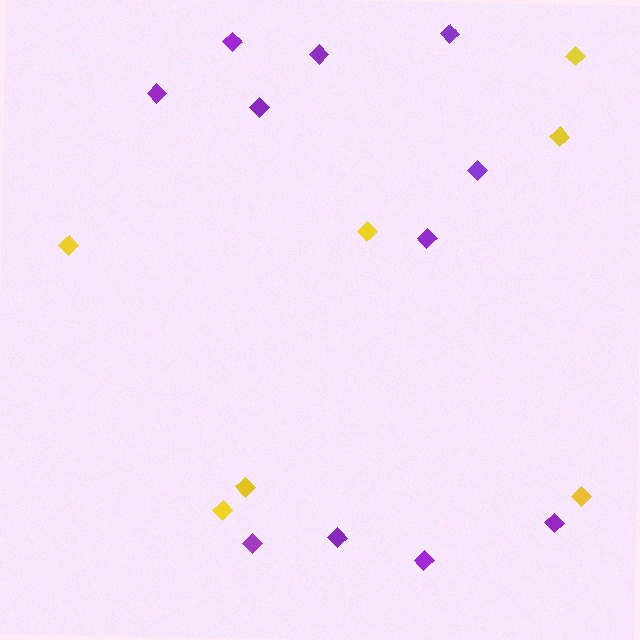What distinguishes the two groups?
There are 2 groups: one group of yellow diamonds (7) and one group of purple diamonds (11).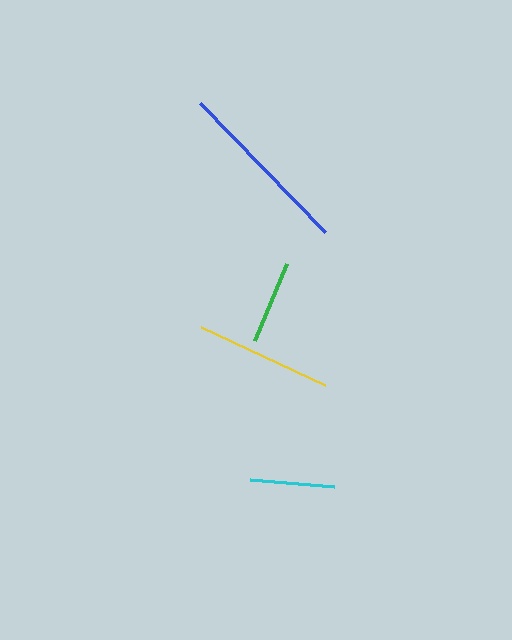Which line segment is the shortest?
The green line is the shortest at approximately 84 pixels.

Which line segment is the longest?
The blue line is the longest at approximately 180 pixels.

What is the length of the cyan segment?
The cyan segment is approximately 85 pixels long.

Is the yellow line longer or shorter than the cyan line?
The yellow line is longer than the cyan line.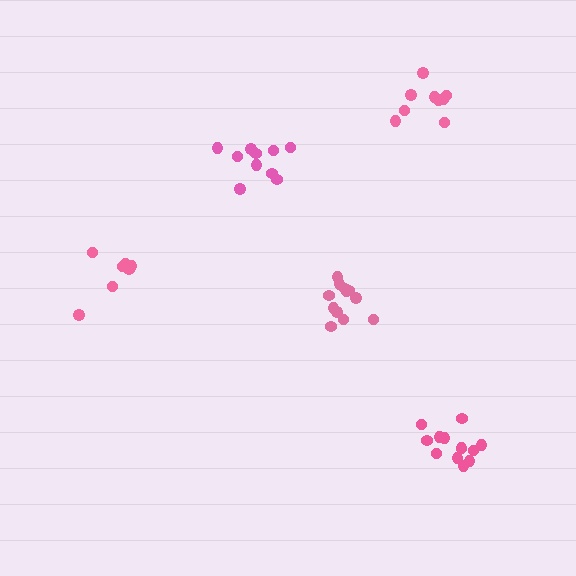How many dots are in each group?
Group 1: 12 dots, Group 2: 13 dots, Group 3: 9 dots, Group 4: 7 dots, Group 5: 10 dots (51 total).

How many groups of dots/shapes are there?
There are 5 groups.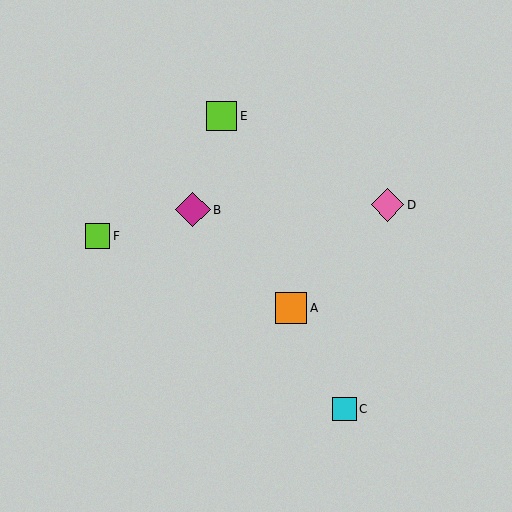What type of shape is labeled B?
Shape B is a magenta diamond.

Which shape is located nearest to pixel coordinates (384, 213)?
The pink diamond (labeled D) at (388, 205) is nearest to that location.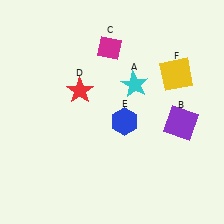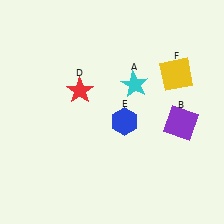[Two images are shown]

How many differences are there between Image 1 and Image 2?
There is 1 difference between the two images.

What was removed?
The magenta diamond (C) was removed in Image 2.